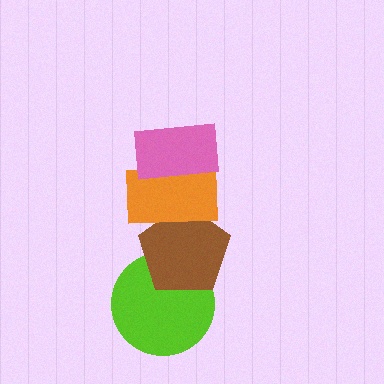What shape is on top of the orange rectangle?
The pink rectangle is on top of the orange rectangle.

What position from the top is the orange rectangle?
The orange rectangle is 2nd from the top.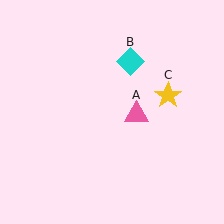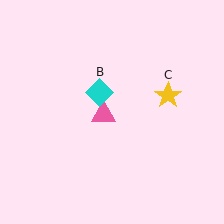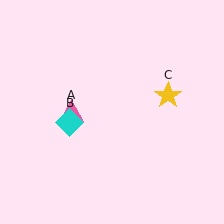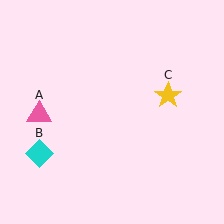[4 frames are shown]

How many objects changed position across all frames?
2 objects changed position: pink triangle (object A), cyan diamond (object B).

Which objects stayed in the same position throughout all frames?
Yellow star (object C) remained stationary.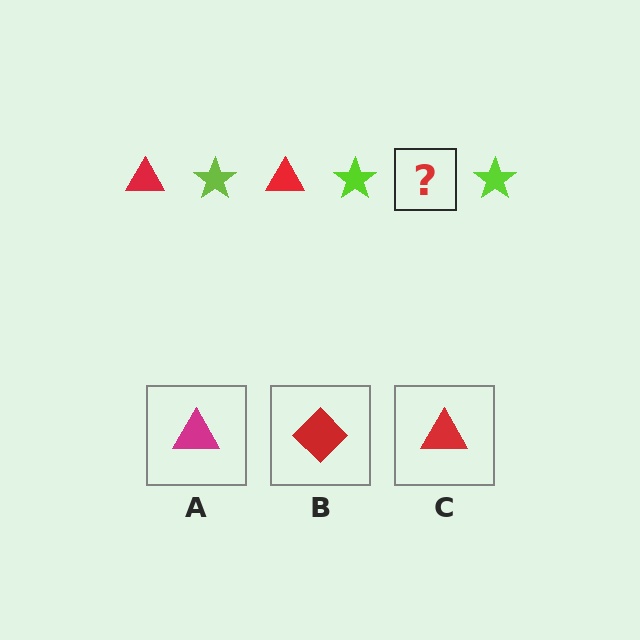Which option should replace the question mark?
Option C.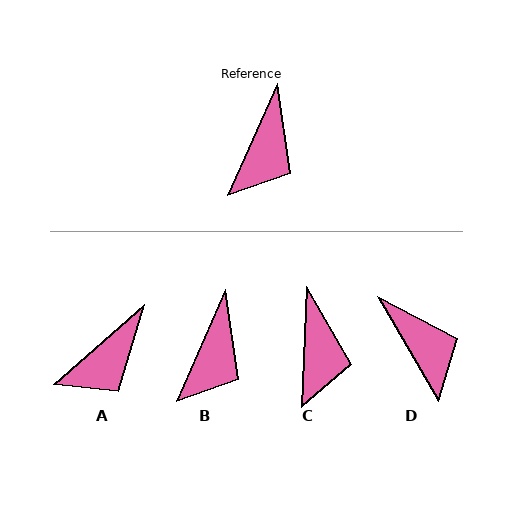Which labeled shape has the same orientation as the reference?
B.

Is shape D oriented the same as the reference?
No, it is off by about 54 degrees.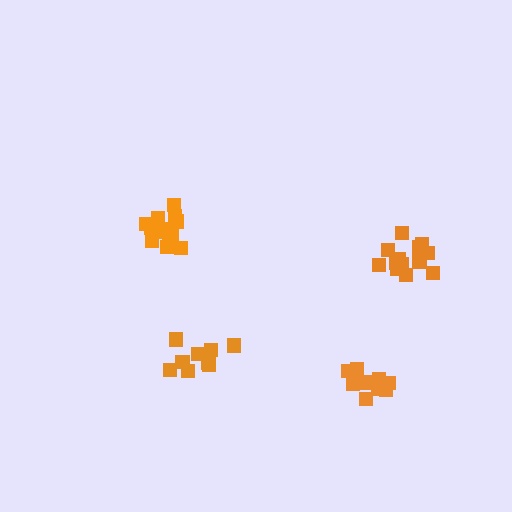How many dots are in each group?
Group 1: 14 dots, Group 2: 17 dots, Group 3: 12 dots, Group 4: 12 dots (55 total).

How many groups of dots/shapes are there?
There are 4 groups.